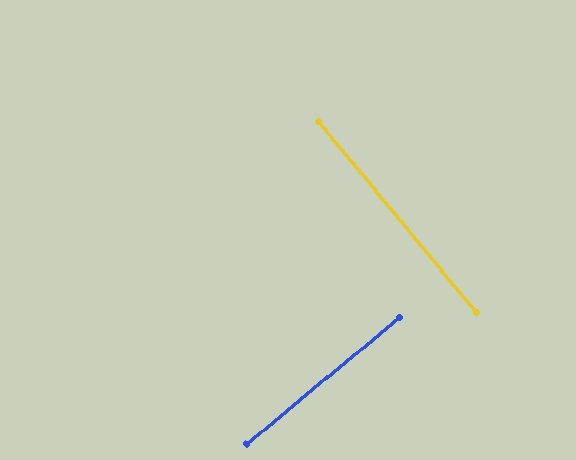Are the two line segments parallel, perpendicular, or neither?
Perpendicular — they meet at approximately 90°.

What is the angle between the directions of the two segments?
Approximately 90 degrees.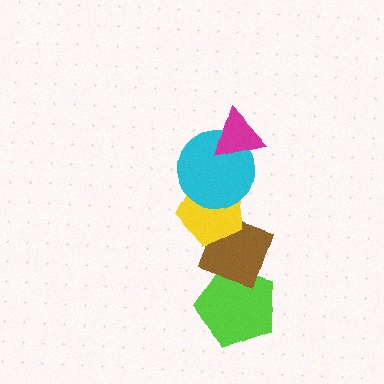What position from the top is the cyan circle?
The cyan circle is 2nd from the top.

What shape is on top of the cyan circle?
The magenta triangle is on top of the cyan circle.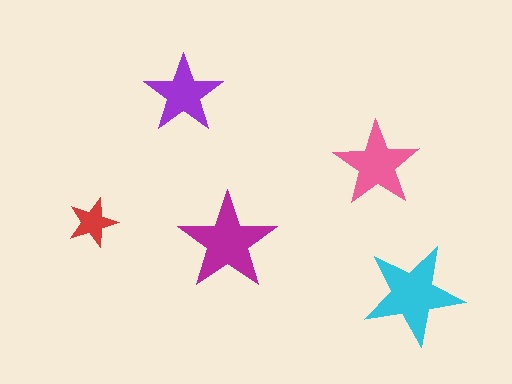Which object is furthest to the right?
The cyan star is rightmost.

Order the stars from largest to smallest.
the cyan one, the magenta one, the pink one, the purple one, the red one.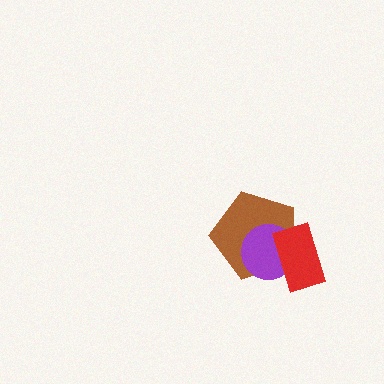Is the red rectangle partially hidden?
No, no other shape covers it.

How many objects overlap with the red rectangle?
2 objects overlap with the red rectangle.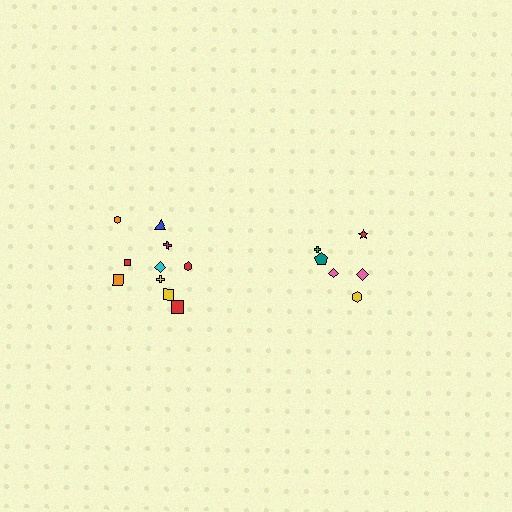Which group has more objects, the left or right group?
The left group.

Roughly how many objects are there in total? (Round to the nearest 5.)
Roughly 15 objects in total.